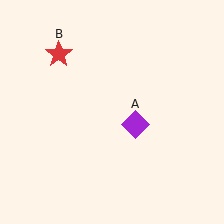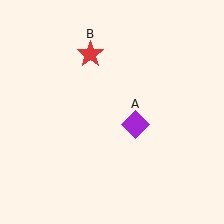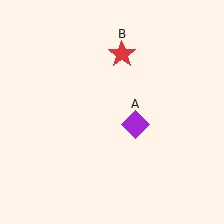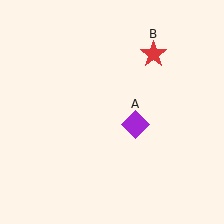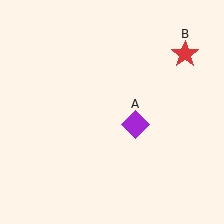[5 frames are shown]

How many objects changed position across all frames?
1 object changed position: red star (object B).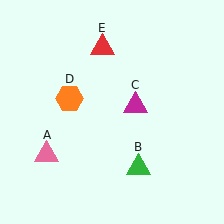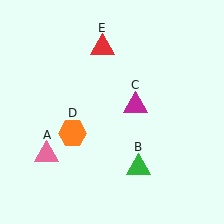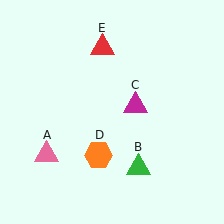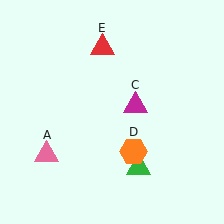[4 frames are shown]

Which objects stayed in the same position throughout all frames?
Pink triangle (object A) and green triangle (object B) and magenta triangle (object C) and red triangle (object E) remained stationary.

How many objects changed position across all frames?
1 object changed position: orange hexagon (object D).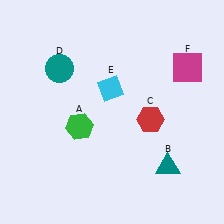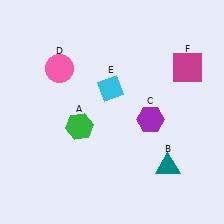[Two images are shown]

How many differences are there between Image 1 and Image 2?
There are 2 differences between the two images.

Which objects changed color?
C changed from red to purple. D changed from teal to pink.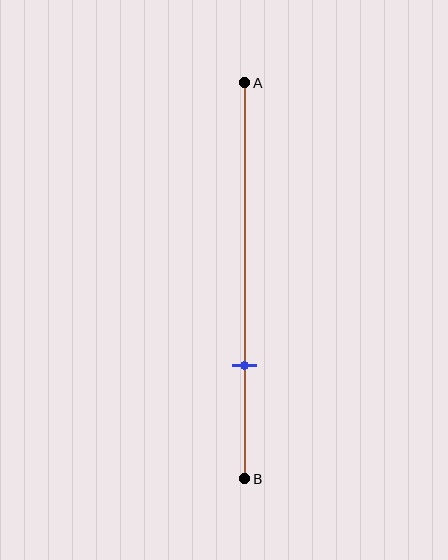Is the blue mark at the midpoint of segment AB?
No, the mark is at about 70% from A, not at the 50% midpoint.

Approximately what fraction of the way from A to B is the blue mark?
The blue mark is approximately 70% of the way from A to B.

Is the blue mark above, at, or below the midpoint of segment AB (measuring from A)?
The blue mark is below the midpoint of segment AB.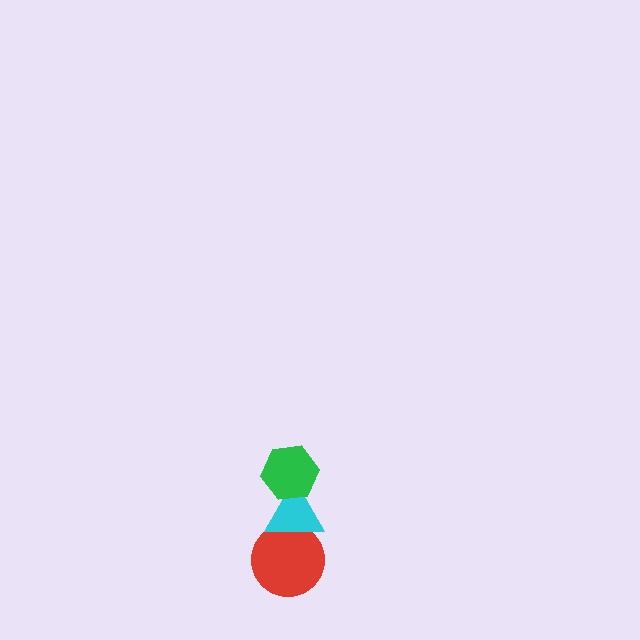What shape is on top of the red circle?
The cyan triangle is on top of the red circle.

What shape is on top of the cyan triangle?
The green hexagon is on top of the cyan triangle.